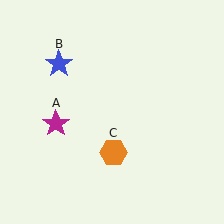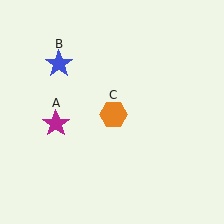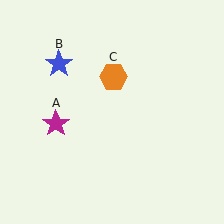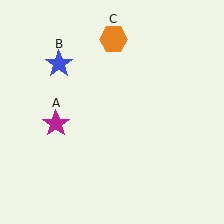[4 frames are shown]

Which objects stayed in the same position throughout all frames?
Magenta star (object A) and blue star (object B) remained stationary.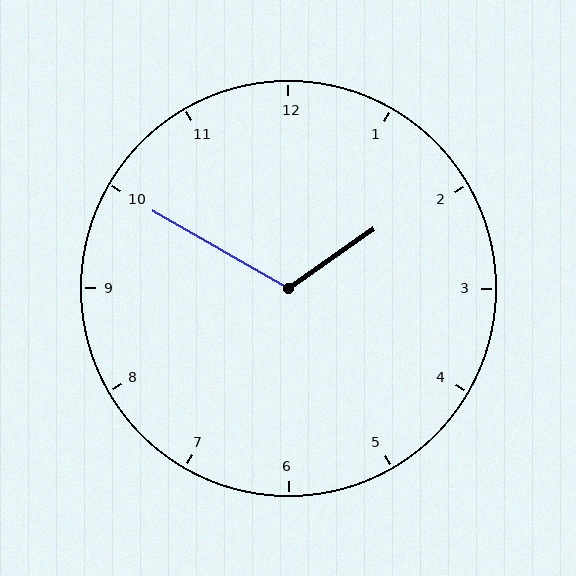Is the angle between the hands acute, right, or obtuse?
It is obtuse.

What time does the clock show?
1:50.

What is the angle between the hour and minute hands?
Approximately 115 degrees.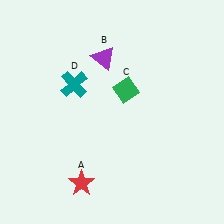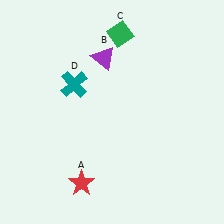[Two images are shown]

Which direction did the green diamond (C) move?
The green diamond (C) moved up.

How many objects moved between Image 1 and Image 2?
1 object moved between the two images.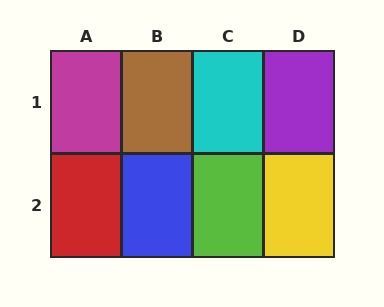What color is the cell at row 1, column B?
Brown.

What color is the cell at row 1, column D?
Purple.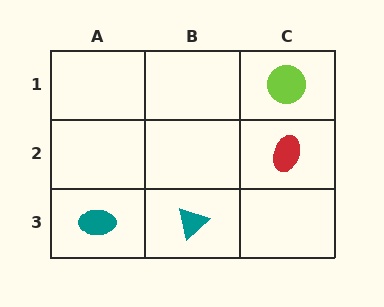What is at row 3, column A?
A teal ellipse.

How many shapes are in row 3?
2 shapes.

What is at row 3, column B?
A teal triangle.